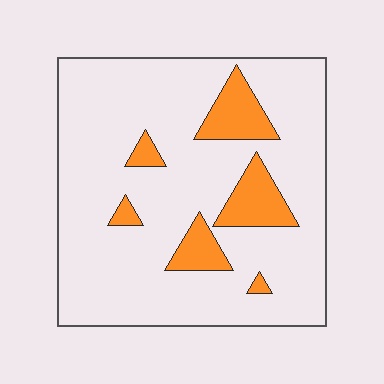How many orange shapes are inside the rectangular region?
6.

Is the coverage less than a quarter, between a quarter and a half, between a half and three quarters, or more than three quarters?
Less than a quarter.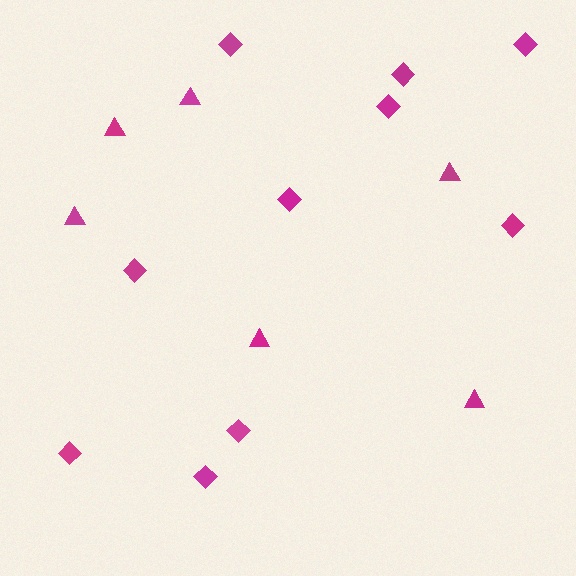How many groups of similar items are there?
There are 2 groups: one group of triangles (6) and one group of diamonds (10).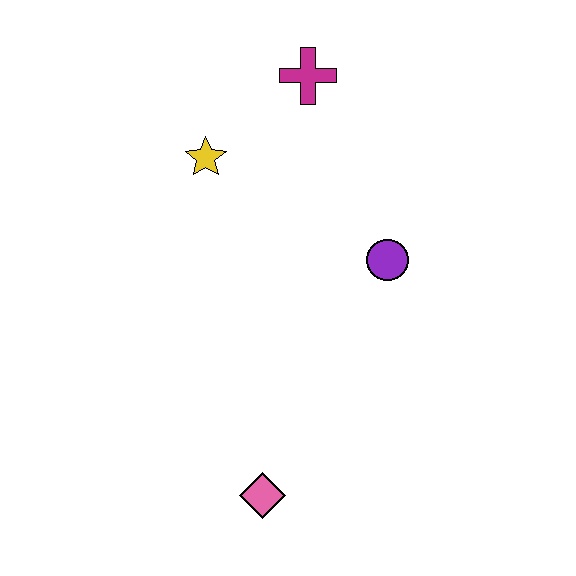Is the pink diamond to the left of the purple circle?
Yes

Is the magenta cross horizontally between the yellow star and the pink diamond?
No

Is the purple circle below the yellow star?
Yes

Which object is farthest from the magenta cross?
The pink diamond is farthest from the magenta cross.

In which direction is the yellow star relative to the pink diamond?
The yellow star is above the pink diamond.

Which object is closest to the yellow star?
The magenta cross is closest to the yellow star.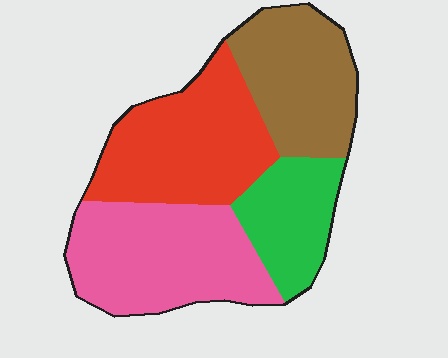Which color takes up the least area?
Green, at roughly 15%.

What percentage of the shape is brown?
Brown covers 24% of the shape.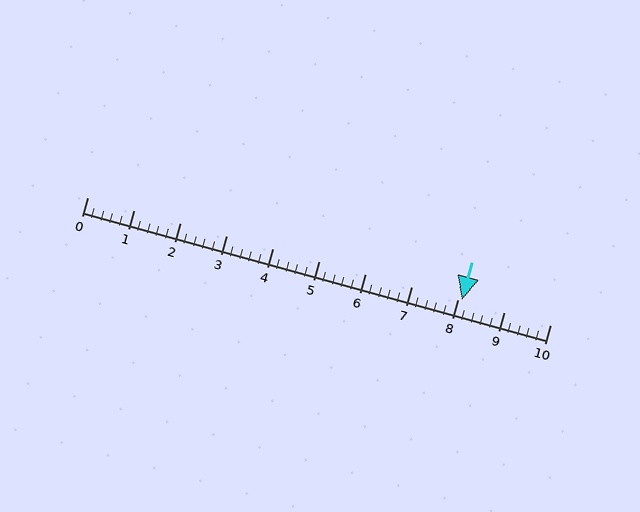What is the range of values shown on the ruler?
The ruler shows values from 0 to 10.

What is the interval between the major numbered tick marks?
The major tick marks are spaced 1 units apart.